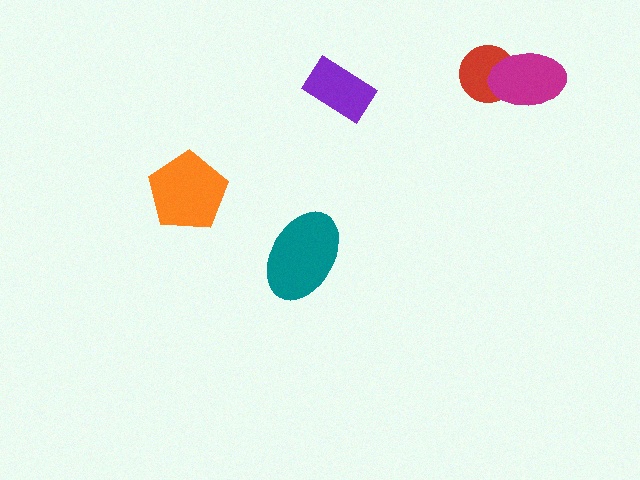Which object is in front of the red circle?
The magenta ellipse is in front of the red circle.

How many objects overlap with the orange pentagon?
0 objects overlap with the orange pentagon.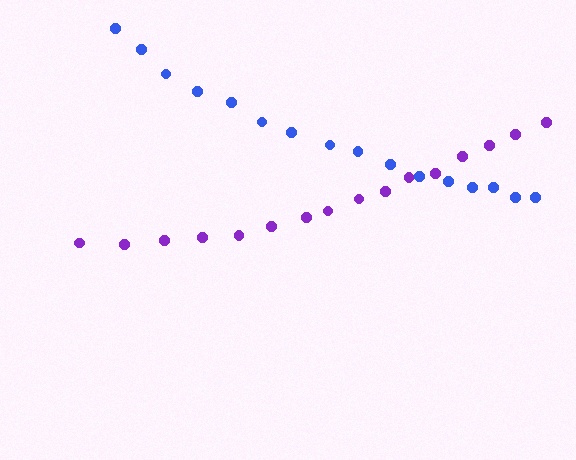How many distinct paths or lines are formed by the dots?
There are 2 distinct paths.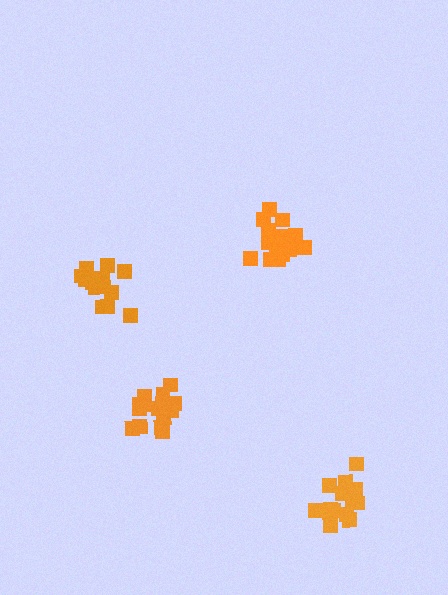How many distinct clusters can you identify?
There are 4 distinct clusters.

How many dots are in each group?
Group 1: 16 dots, Group 2: 16 dots, Group 3: 14 dots, Group 4: 16 dots (62 total).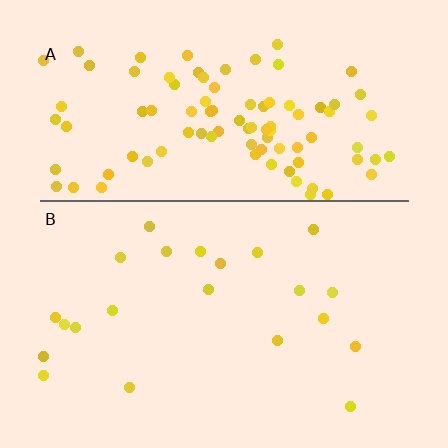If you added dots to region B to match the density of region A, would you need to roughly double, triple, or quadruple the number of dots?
Approximately quadruple.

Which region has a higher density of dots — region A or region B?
A (the top).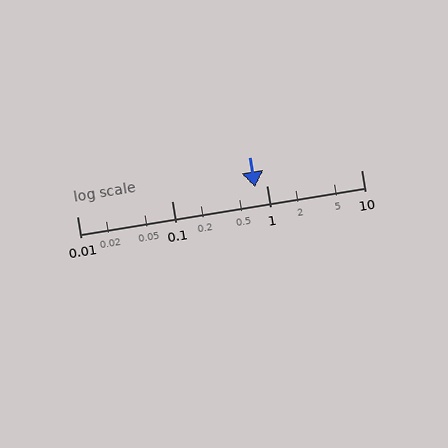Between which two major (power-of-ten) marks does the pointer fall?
The pointer is between 0.1 and 1.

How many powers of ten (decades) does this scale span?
The scale spans 3 decades, from 0.01 to 10.